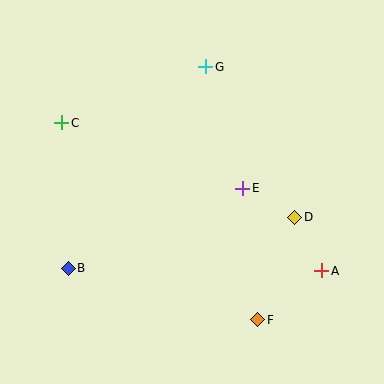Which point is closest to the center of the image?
Point E at (243, 188) is closest to the center.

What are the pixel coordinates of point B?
Point B is at (68, 268).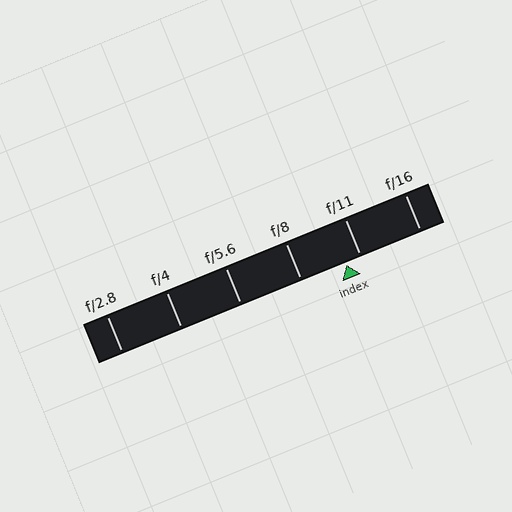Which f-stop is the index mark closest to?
The index mark is closest to f/11.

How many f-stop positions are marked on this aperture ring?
There are 6 f-stop positions marked.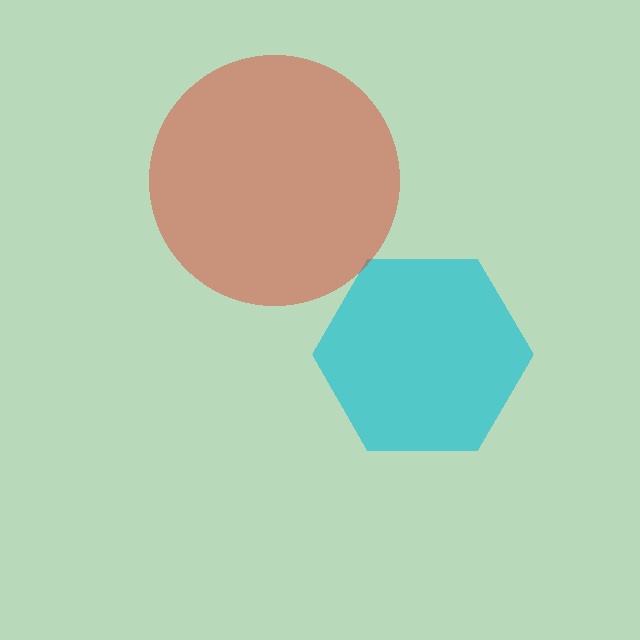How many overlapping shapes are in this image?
There are 2 overlapping shapes in the image.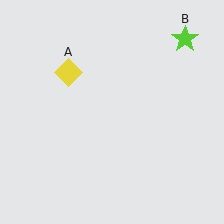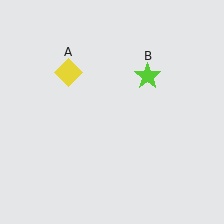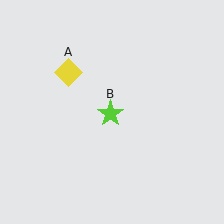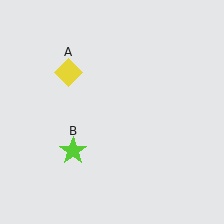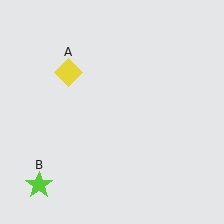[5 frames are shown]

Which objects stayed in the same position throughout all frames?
Yellow diamond (object A) remained stationary.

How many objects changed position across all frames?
1 object changed position: lime star (object B).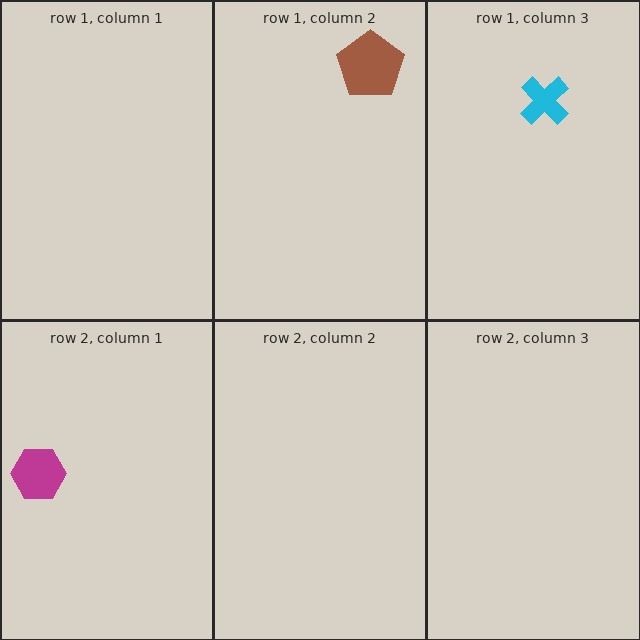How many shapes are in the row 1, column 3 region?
1.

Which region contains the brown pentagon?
The row 1, column 2 region.